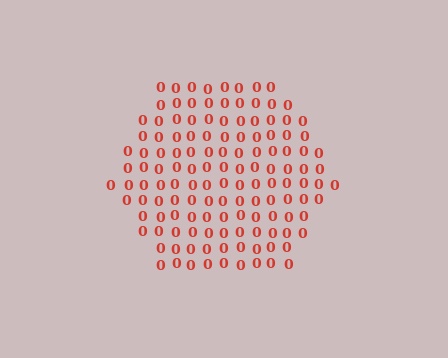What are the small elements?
The small elements are digit 0's.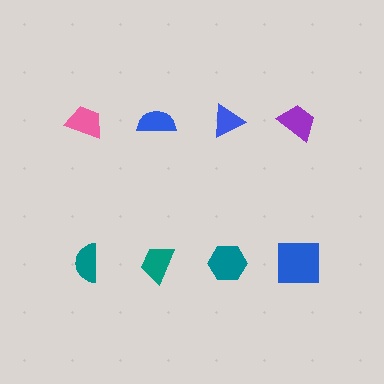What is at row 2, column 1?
A teal semicircle.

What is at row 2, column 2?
A teal trapezoid.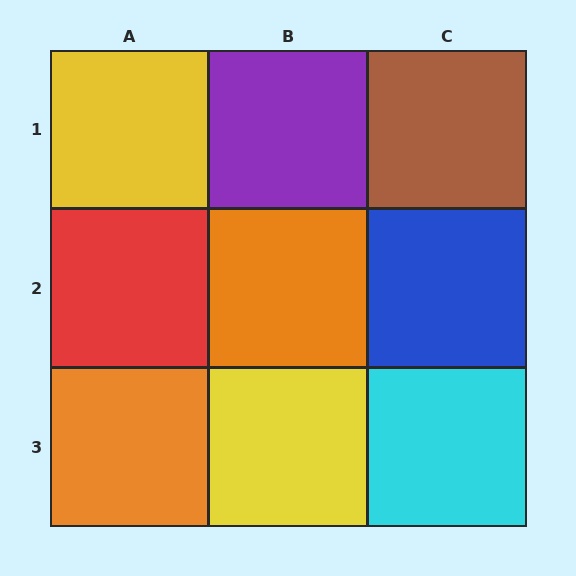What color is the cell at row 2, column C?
Blue.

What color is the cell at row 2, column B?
Orange.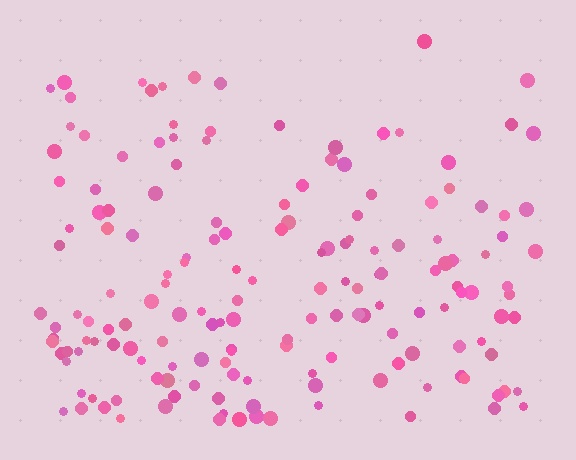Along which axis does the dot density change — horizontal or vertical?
Vertical.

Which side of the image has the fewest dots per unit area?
The top.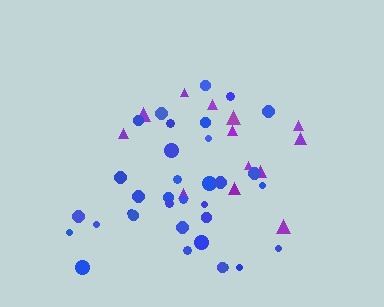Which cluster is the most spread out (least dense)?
Purple.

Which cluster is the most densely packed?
Blue.